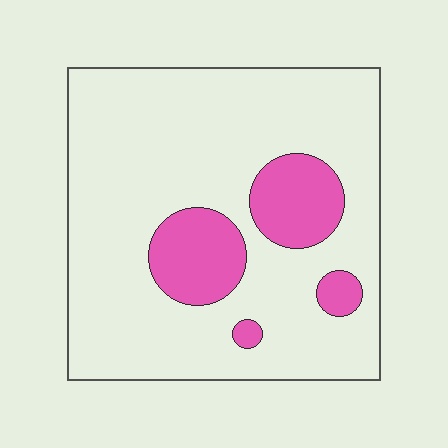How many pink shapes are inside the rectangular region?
4.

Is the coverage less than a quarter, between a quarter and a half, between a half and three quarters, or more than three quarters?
Less than a quarter.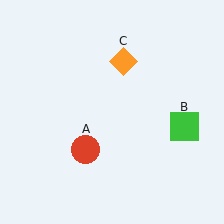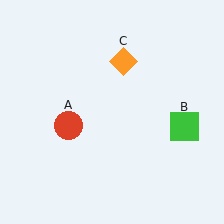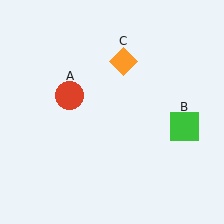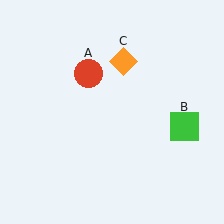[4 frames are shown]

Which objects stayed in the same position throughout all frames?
Green square (object B) and orange diamond (object C) remained stationary.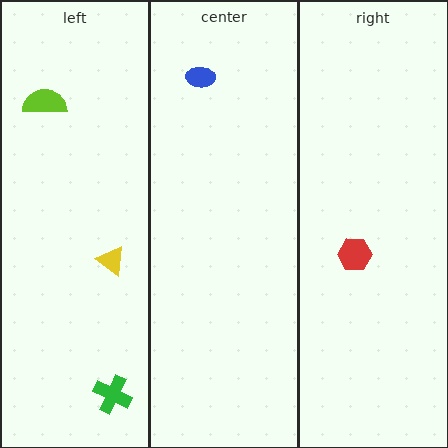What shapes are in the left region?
The yellow triangle, the green cross, the lime semicircle.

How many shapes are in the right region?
1.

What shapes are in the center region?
The blue ellipse.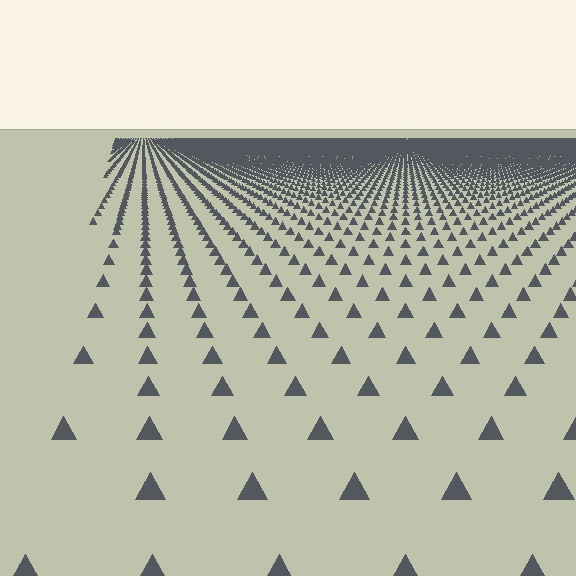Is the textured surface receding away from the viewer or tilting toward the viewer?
The surface is receding away from the viewer. Texture elements get smaller and denser toward the top.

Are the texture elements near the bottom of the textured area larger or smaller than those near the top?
Larger. Near the bottom, elements are closer to the viewer and appear at a bigger on-screen size.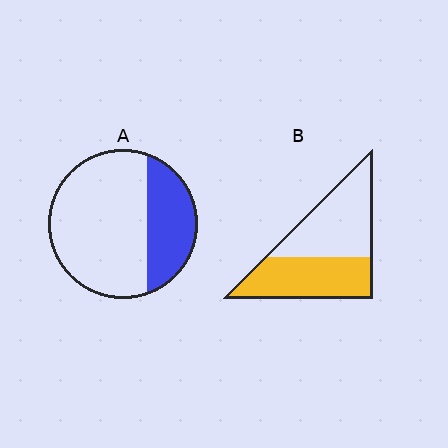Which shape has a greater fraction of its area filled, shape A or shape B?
Shape B.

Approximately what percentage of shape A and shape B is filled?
A is approximately 30% and B is approximately 50%.